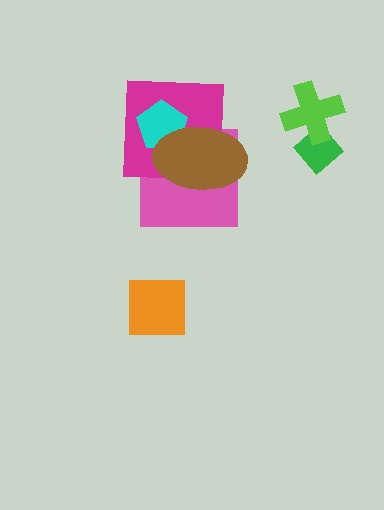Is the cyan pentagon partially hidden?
Yes, it is partially covered by another shape.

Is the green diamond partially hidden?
Yes, it is partially covered by another shape.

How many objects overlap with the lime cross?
1 object overlaps with the lime cross.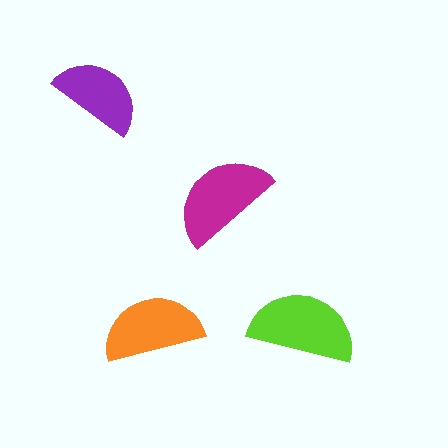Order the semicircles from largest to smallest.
the lime one, the magenta one, the orange one, the purple one.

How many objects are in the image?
There are 4 objects in the image.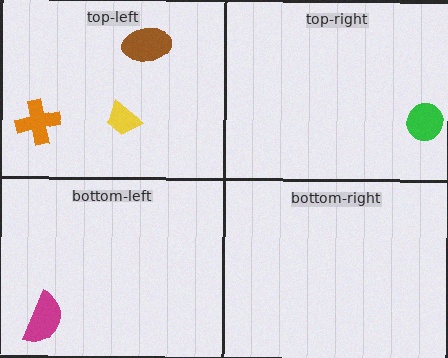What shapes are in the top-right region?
The green circle.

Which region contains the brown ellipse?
The top-left region.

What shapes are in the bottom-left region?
The magenta semicircle.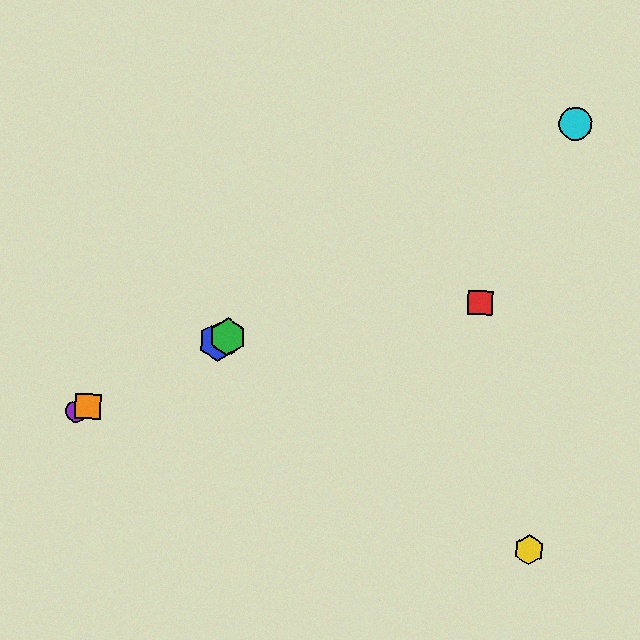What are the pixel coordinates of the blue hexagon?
The blue hexagon is at (218, 341).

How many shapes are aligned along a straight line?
4 shapes (the blue hexagon, the green hexagon, the purple circle, the orange square) are aligned along a straight line.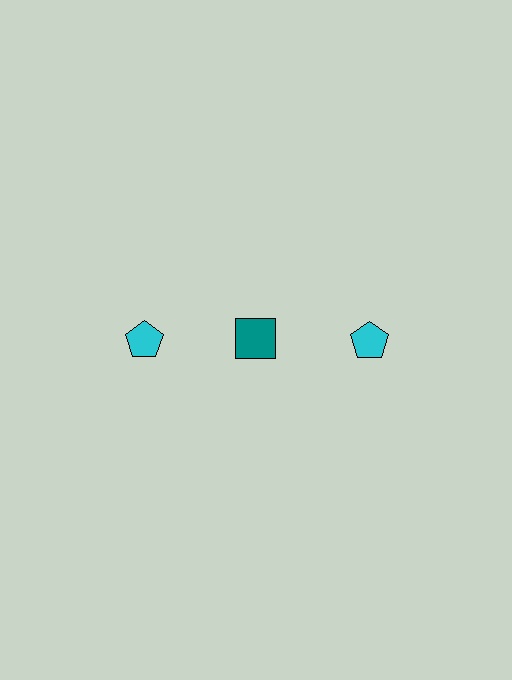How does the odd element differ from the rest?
It differs in both color (teal instead of cyan) and shape (square instead of pentagon).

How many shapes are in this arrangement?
There are 3 shapes arranged in a grid pattern.